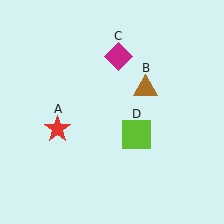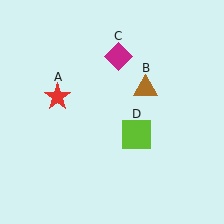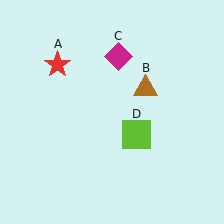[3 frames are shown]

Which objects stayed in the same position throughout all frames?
Brown triangle (object B) and magenta diamond (object C) and lime square (object D) remained stationary.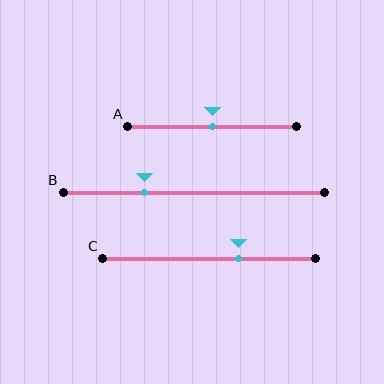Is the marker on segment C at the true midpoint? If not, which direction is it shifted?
No, the marker on segment C is shifted to the right by about 13% of the segment length.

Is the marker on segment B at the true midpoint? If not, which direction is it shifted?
No, the marker on segment B is shifted to the left by about 19% of the segment length.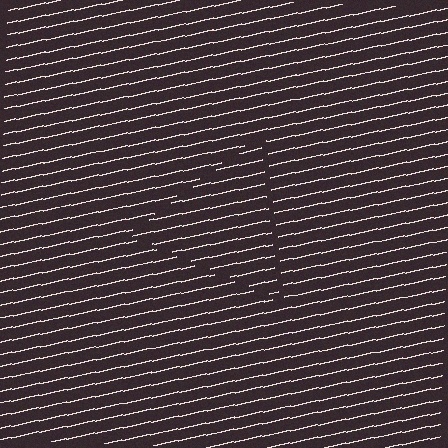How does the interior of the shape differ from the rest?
The interior of the shape contains the same grating, shifted by half a period — the contour is defined by the phase discontinuity where line-ends from the inner and outer gratings abut.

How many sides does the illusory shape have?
3 sides — the line-ends trace a triangle.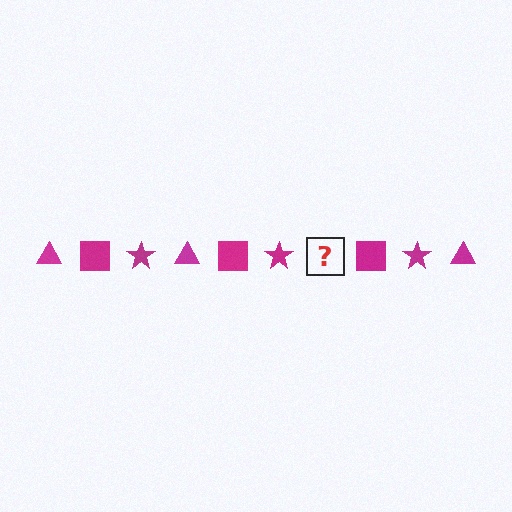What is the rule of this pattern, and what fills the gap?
The rule is that the pattern cycles through triangle, square, star shapes in magenta. The gap should be filled with a magenta triangle.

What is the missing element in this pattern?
The missing element is a magenta triangle.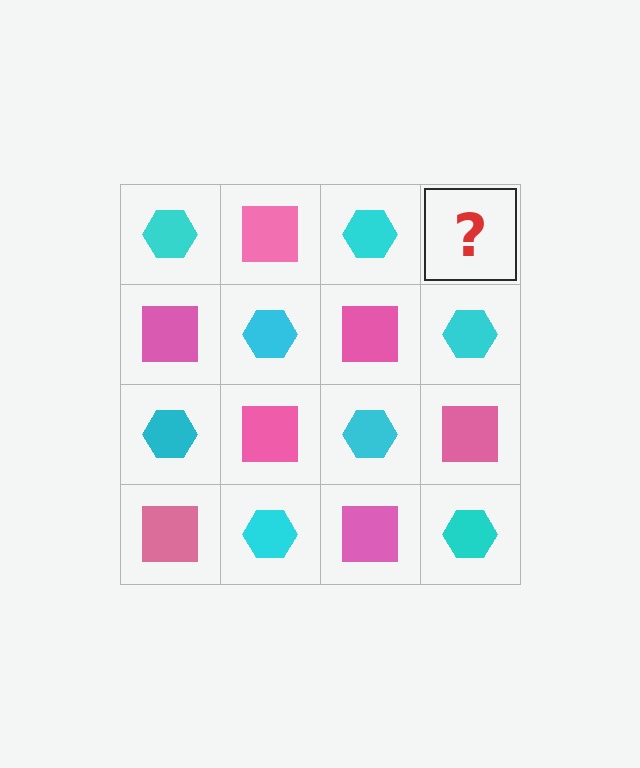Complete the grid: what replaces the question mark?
The question mark should be replaced with a pink square.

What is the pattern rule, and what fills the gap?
The rule is that it alternates cyan hexagon and pink square in a checkerboard pattern. The gap should be filled with a pink square.